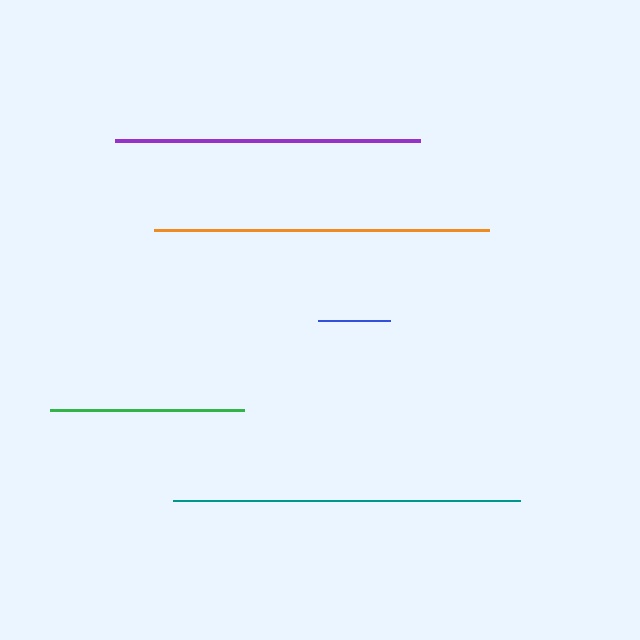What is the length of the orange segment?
The orange segment is approximately 335 pixels long.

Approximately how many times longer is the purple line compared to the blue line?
The purple line is approximately 4.3 times the length of the blue line.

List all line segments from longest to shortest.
From longest to shortest: teal, orange, purple, green, blue.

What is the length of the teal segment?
The teal segment is approximately 347 pixels long.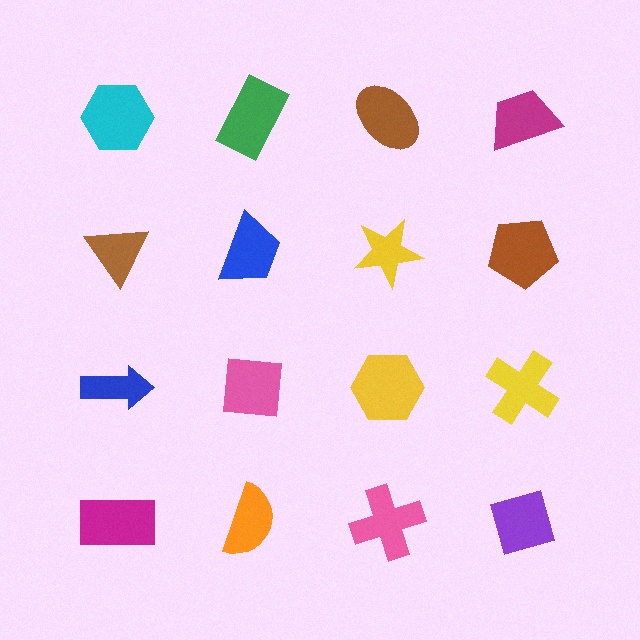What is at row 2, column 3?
A yellow star.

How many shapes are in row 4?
4 shapes.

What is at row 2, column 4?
A brown pentagon.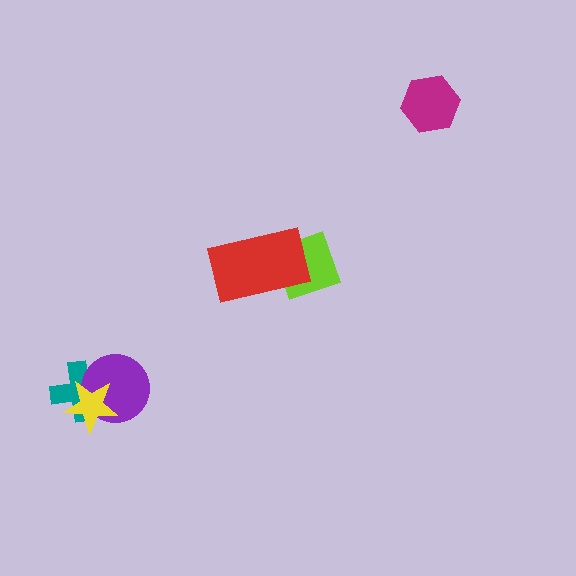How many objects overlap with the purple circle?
2 objects overlap with the purple circle.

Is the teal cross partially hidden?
Yes, it is partially covered by another shape.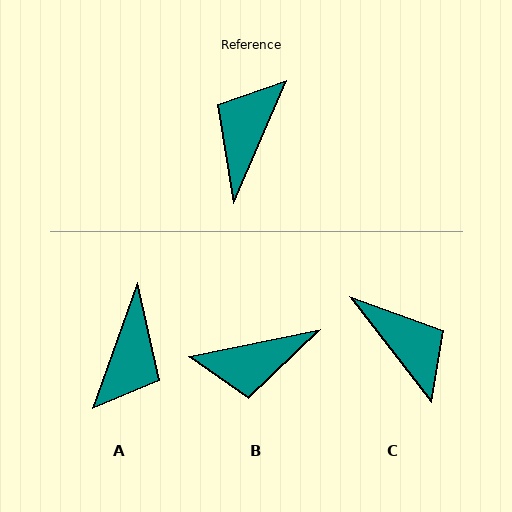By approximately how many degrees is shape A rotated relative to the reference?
Approximately 177 degrees clockwise.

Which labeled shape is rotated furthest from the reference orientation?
A, about 177 degrees away.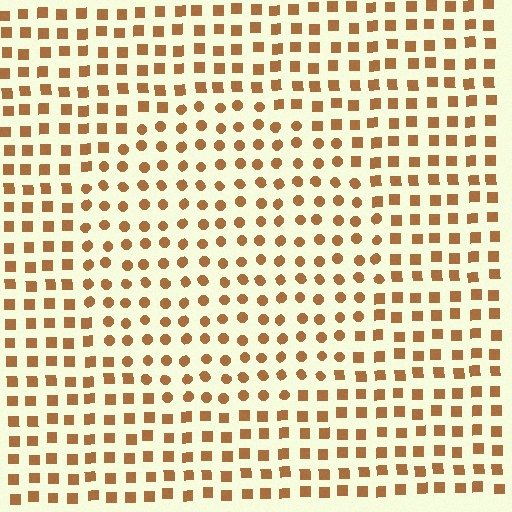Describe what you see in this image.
The image is filled with small brown elements arranged in a uniform grid. A circle-shaped region contains circles, while the surrounding area contains squares. The boundary is defined purely by the change in element shape.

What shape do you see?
I see a circle.